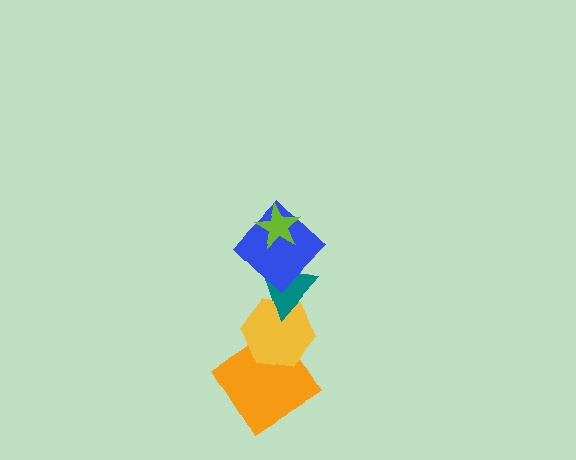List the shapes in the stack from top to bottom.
From top to bottom: the lime star, the blue diamond, the teal triangle, the yellow hexagon, the orange diamond.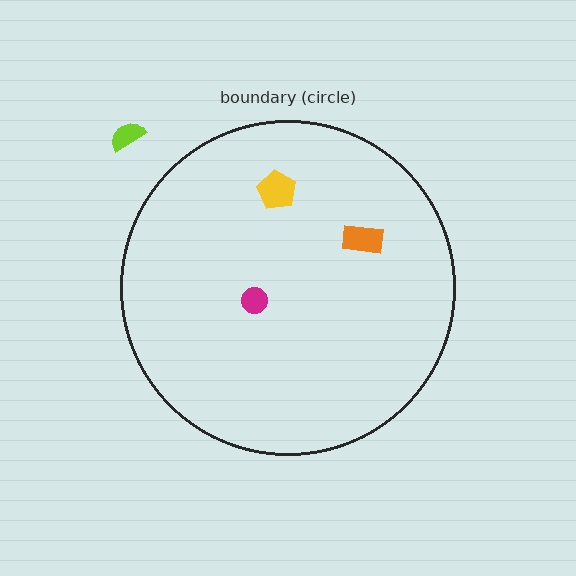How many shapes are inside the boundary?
3 inside, 1 outside.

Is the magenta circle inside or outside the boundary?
Inside.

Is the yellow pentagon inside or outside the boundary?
Inside.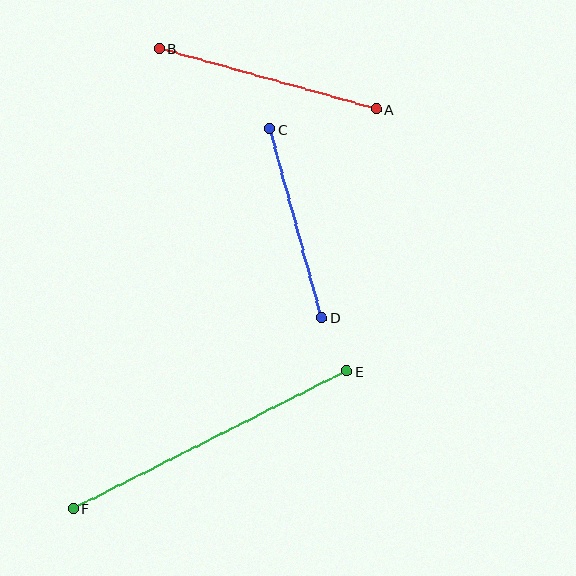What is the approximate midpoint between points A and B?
The midpoint is at approximately (268, 79) pixels.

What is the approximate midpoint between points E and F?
The midpoint is at approximately (210, 440) pixels.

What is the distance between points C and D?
The distance is approximately 196 pixels.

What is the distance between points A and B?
The distance is approximately 225 pixels.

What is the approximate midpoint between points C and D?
The midpoint is at approximately (296, 223) pixels.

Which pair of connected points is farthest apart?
Points E and F are farthest apart.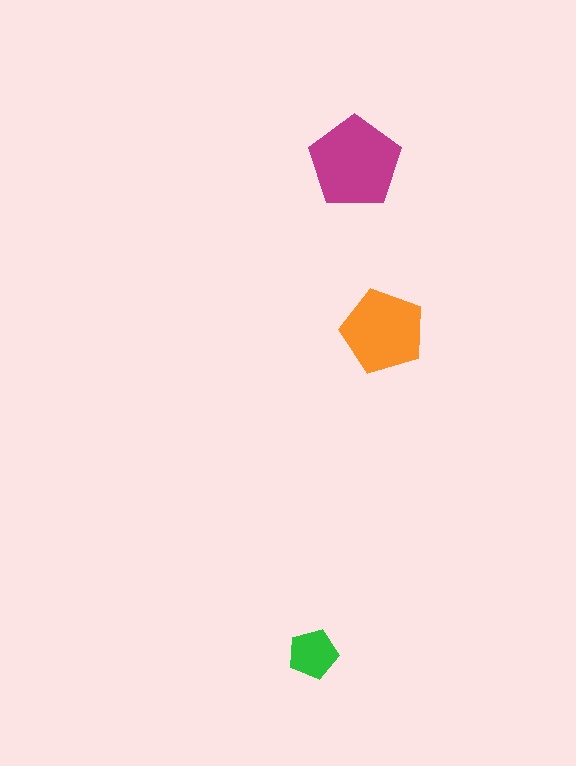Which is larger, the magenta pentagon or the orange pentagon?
The magenta one.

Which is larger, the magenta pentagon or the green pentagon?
The magenta one.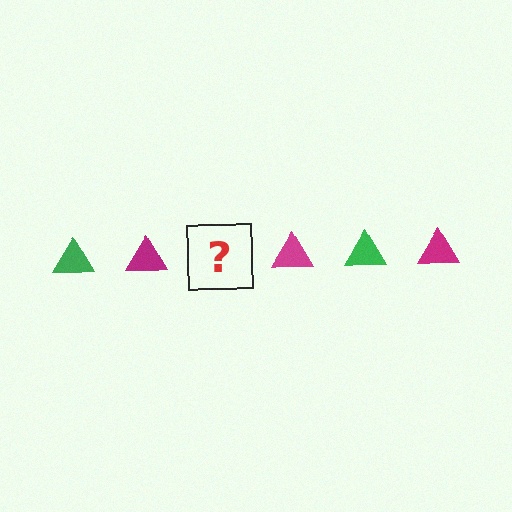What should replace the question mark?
The question mark should be replaced with a green triangle.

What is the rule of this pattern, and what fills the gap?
The rule is that the pattern cycles through green, magenta triangles. The gap should be filled with a green triangle.